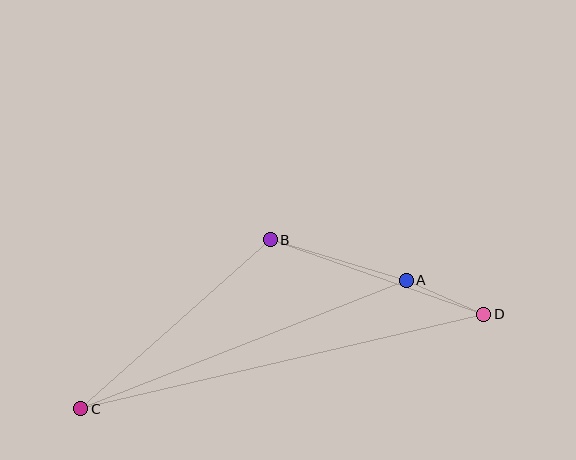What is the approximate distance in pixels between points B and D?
The distance between B and D is approximately 226 pixels.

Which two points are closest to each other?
Points A and D are closest to each other.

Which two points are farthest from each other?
Points C and D are farthest from each other.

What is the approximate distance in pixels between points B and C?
The distance between B and C is approximately 254 pixels.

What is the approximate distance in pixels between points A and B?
The distance between A and B is approximately 142 pixels.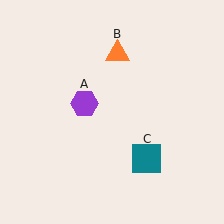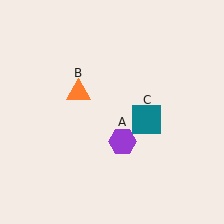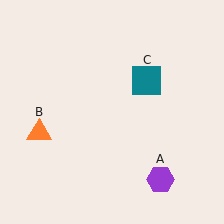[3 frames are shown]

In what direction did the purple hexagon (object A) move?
The purple hexagon (object A) moved down and to the right.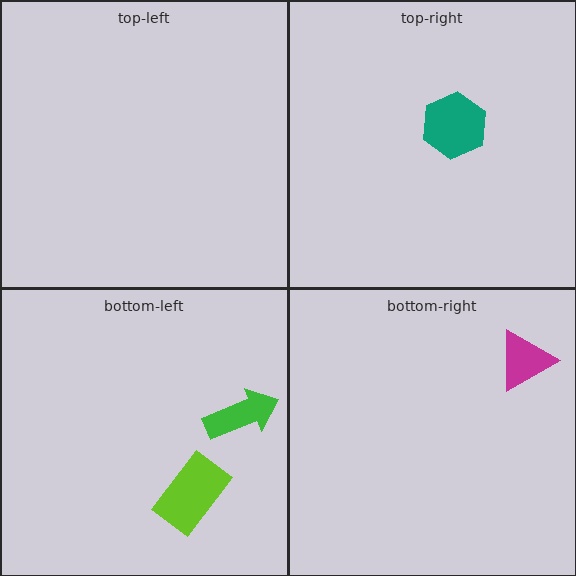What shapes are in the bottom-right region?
The magenta triangle.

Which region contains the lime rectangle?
The bottom-left region.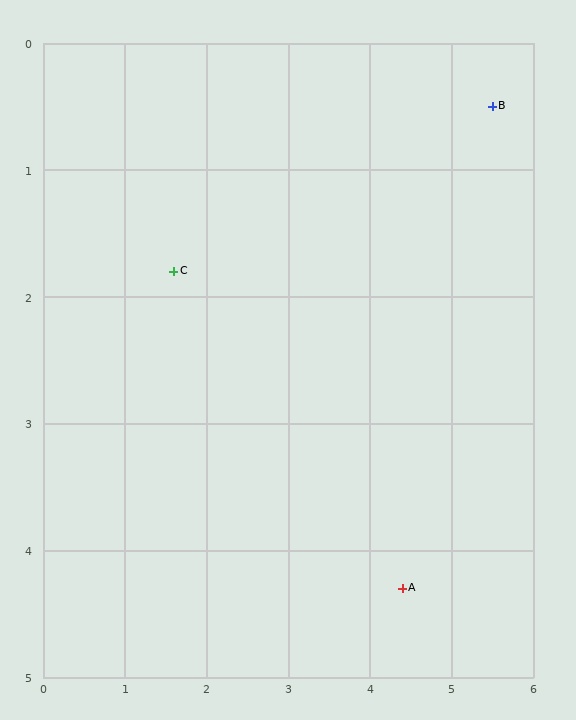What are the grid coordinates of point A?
Point A is at approximately (4.4, 4.3).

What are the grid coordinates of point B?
Point B is at approximately (5.5, 0.5).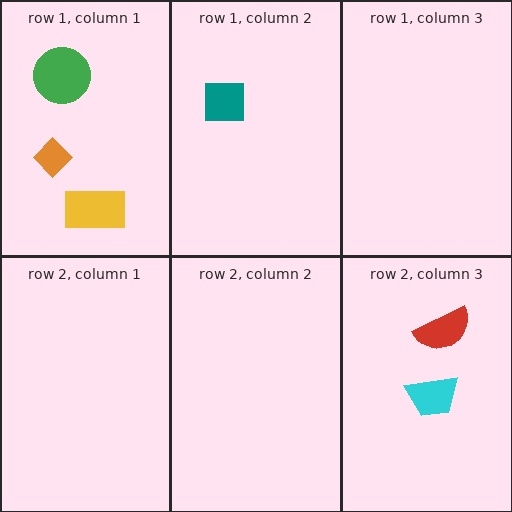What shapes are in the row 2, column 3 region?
The red semicircle, the cyan trapezoid.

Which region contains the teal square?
The row 1, column 2 region.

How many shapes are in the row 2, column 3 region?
2.